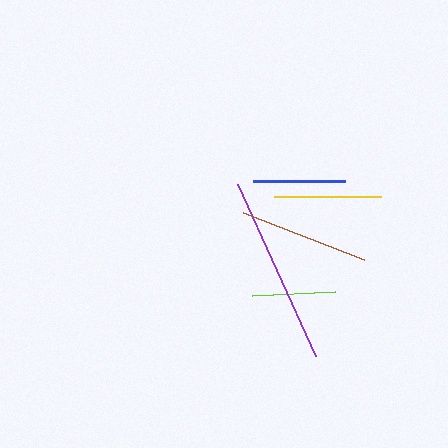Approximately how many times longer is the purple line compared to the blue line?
The purple line is approximately 2.0 times the length of the blue line.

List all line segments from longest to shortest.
From longest to shortest: purple, brown, yellow, blue, lime.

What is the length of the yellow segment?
The yellow segment is approximately 107 pixels long.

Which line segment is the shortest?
The lime line is the shortest at approximately 84 pixels.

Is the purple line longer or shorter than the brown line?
The purple line is longer than the brown line.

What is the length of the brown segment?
The brown segment is approximately 130 pixels long.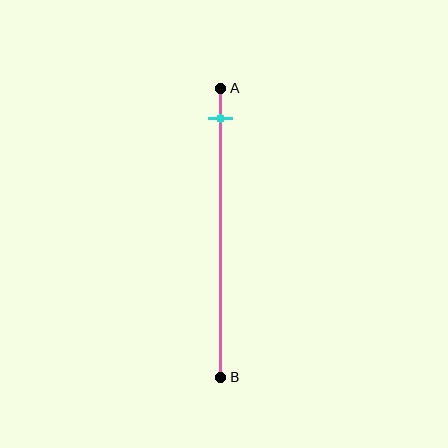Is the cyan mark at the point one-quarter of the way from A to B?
No, the mark is at about 10% from A, not at the 25% one-quarter point.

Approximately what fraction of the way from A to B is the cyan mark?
The cyan mark is approximately 10% of the way from A to B.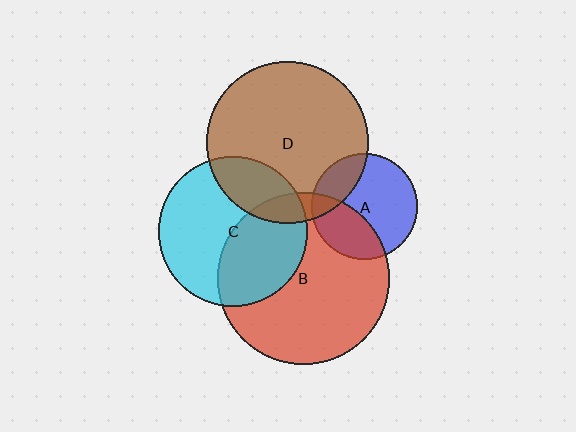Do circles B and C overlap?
Yes.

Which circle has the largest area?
Circle B (red).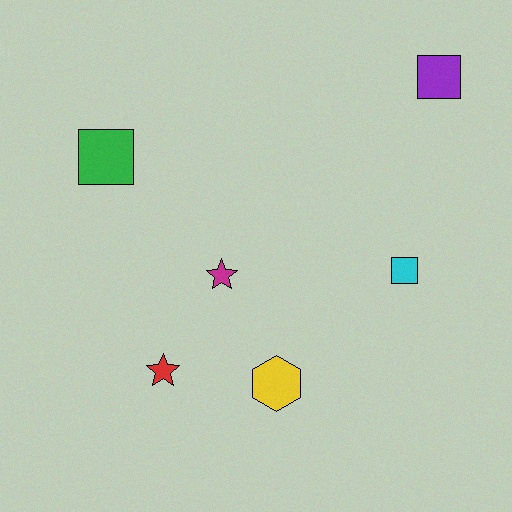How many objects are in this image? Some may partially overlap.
There are 6 objects.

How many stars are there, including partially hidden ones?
There are 2 stars.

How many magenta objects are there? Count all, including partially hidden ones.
There is 1 magenta object.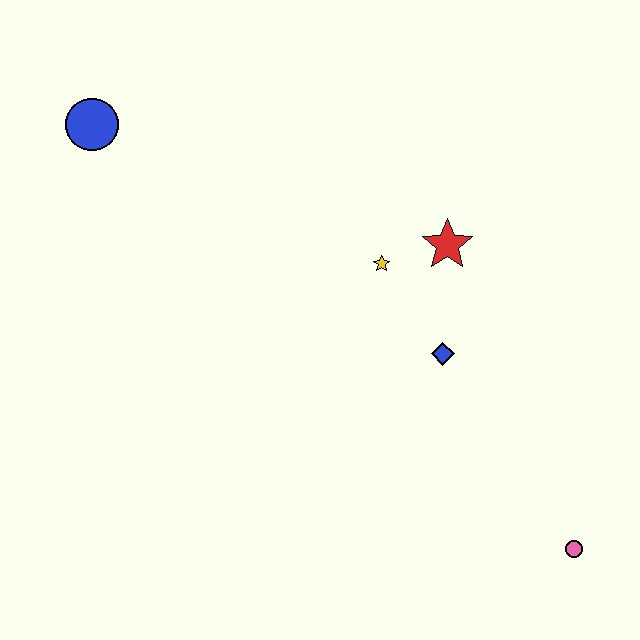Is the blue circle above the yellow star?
Yes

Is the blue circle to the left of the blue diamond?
Yes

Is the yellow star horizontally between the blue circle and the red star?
Yes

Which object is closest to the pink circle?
The blue diamond is closest to the pink circle.